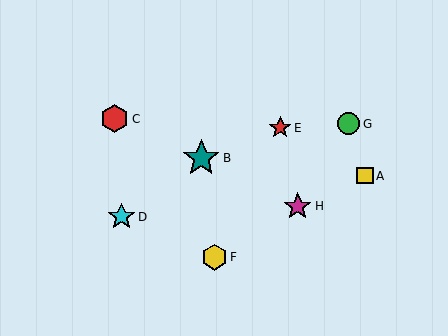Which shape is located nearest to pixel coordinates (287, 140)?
The red star (labeled E) at (280, 128) is nearest to that location.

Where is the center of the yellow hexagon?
The center of the yellow hexagon is at (214, 257).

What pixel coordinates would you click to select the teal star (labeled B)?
Click at (201, 158) to select the teal star B.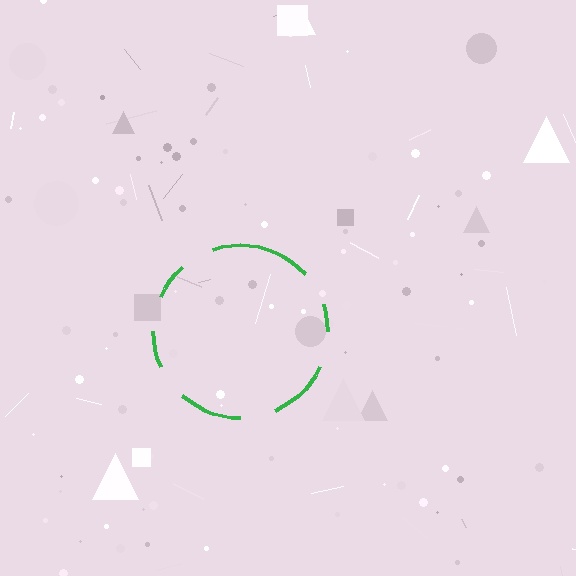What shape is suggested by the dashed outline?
The dashed outline suggests a circle.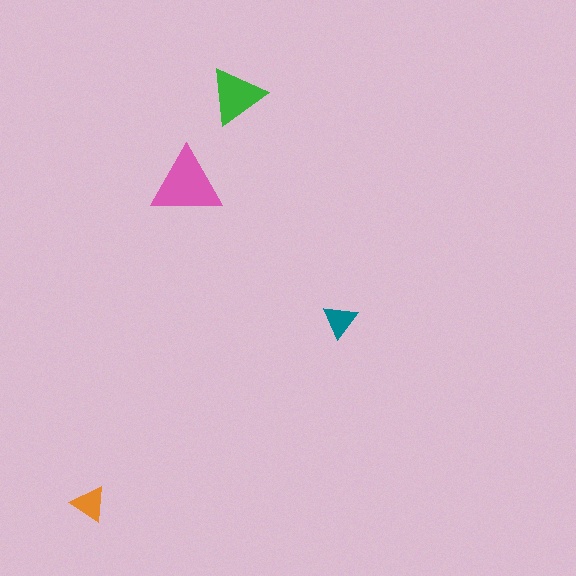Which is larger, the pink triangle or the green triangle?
The pink one.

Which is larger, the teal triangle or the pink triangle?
The pink one.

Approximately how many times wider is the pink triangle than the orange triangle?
About 2 times wider.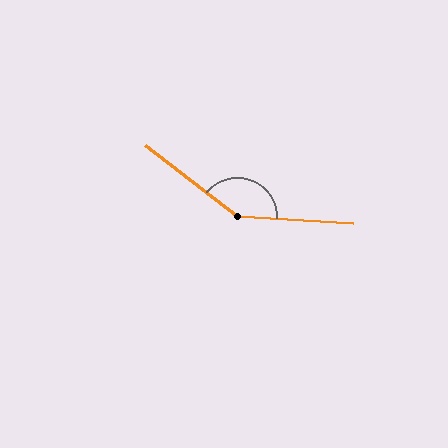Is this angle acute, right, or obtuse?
It is obtuse.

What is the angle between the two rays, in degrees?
Approximately 146 degrees.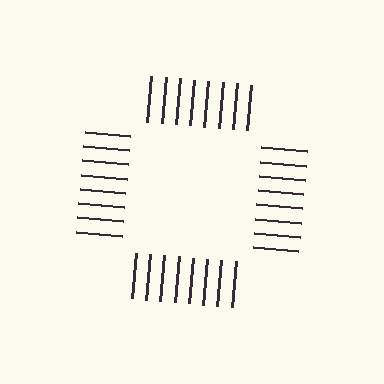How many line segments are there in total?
32 — 8 along each of the 4 edges.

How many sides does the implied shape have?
4 sides — the line-ends trace a square.